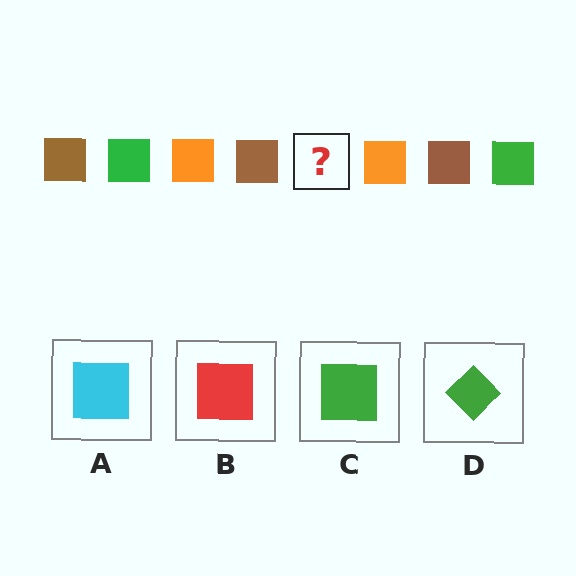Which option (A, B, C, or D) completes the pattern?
C.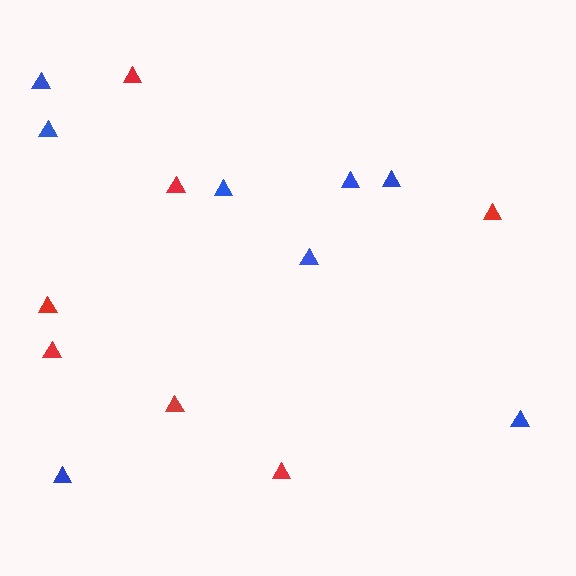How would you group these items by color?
There are 2 groups: one group of red triangles (7) and one group of blue triangles (8).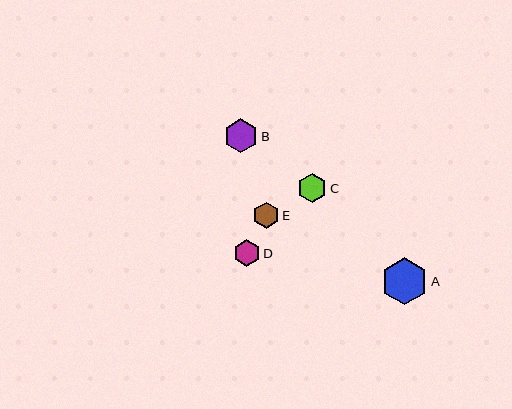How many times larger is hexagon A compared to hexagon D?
Hexagon A is approximately 1.8 times the size of hexagon D.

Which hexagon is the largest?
Hexagon A is the largest with a size of approximately 47 pixels.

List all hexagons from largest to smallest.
From largest to smallest: A, B, C, E, D.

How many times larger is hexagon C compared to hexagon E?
Hexagon C is approximately 1.1 times the size of hexagon E.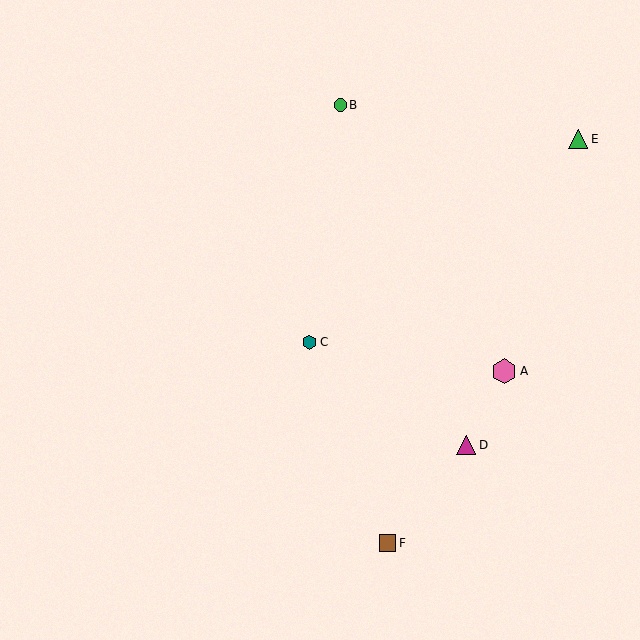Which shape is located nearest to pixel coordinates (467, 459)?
The magenta triangle (labeled D) at (466, 445) is nearest to that location.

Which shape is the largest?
The pink hexagon (labeled A) is the largest.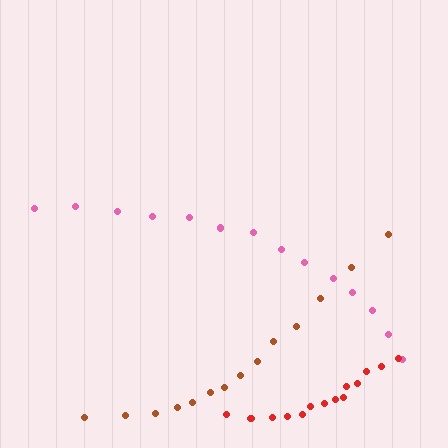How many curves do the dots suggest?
There are 3 distinct paths.